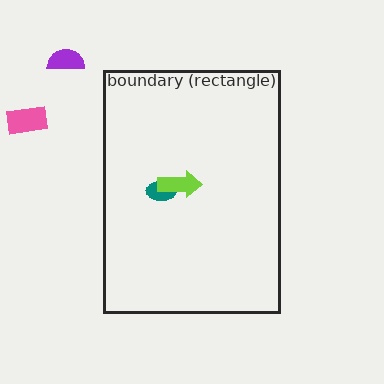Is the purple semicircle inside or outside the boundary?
Outside.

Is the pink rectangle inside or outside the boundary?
Outside.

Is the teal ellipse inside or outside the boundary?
Inside.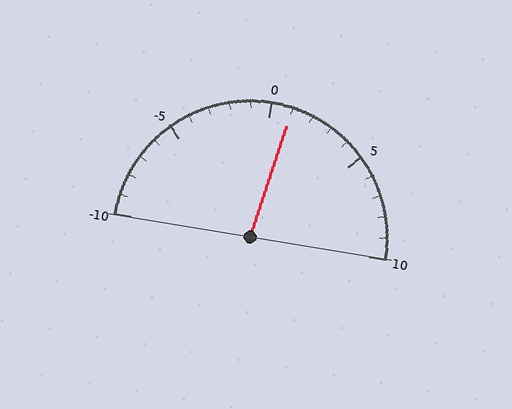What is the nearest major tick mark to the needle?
The nearest major tick mark is 0.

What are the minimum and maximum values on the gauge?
The gauge ranges from -10 to 10.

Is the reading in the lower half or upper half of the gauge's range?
The reading is in the upper half of the range (-10 to 10).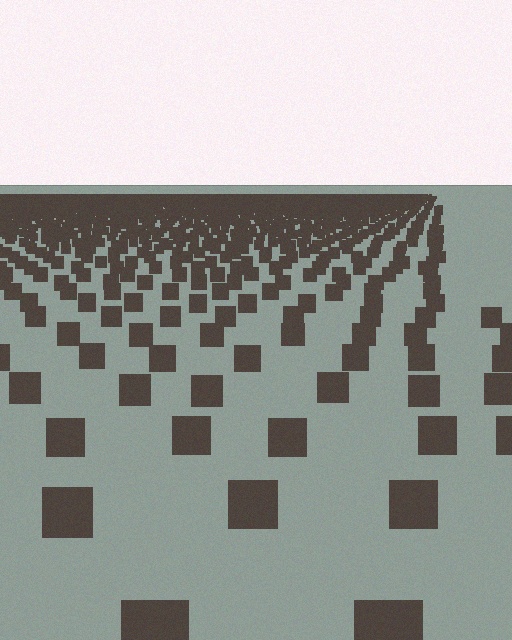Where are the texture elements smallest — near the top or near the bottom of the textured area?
Near the top.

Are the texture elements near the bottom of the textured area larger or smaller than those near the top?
Larger. Near the bottom, elements are closer to the viewer and appear at a bigger on-screen size.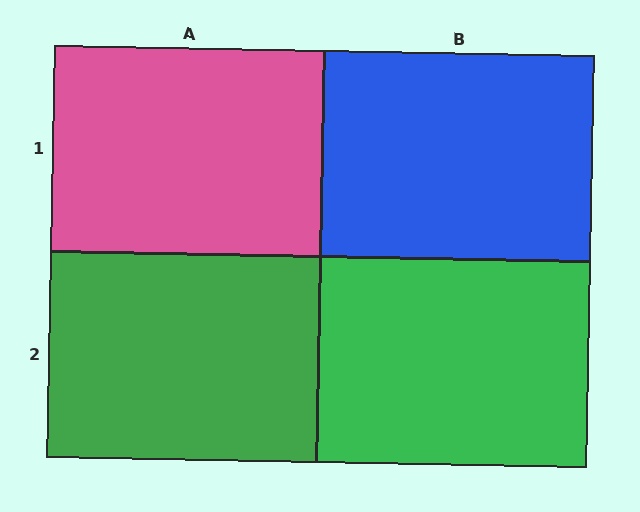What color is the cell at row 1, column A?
Pink.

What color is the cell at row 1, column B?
Blue.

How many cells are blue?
1 cell is blue.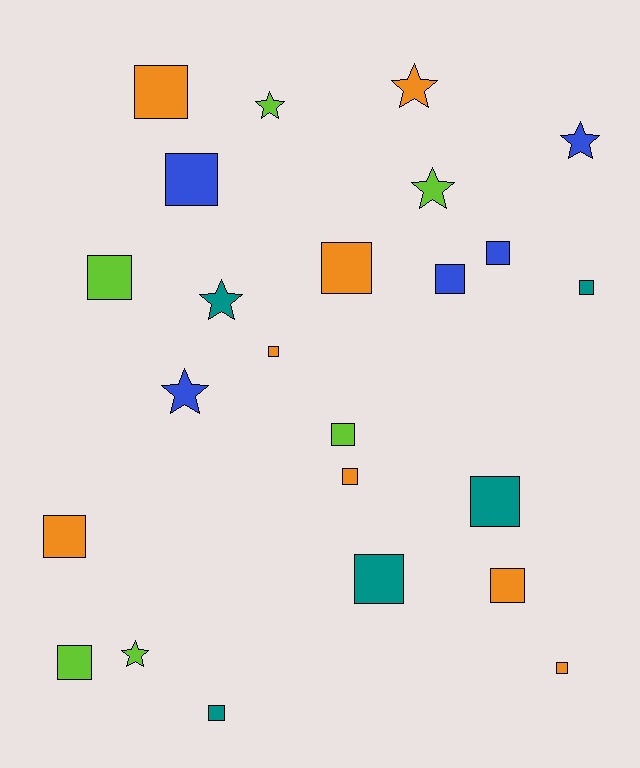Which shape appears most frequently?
Square, with 17 objects.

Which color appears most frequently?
Orange, with 8 objects.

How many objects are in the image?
There are 24 objects.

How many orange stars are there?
There is 1 orange star.